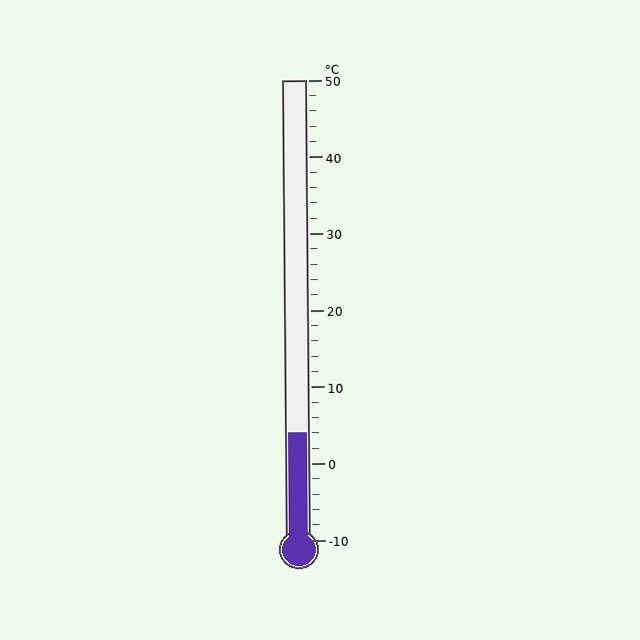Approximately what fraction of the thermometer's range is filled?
The thermometer is filled to approximately 25% of its range.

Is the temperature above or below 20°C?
The temperature is below 20°C.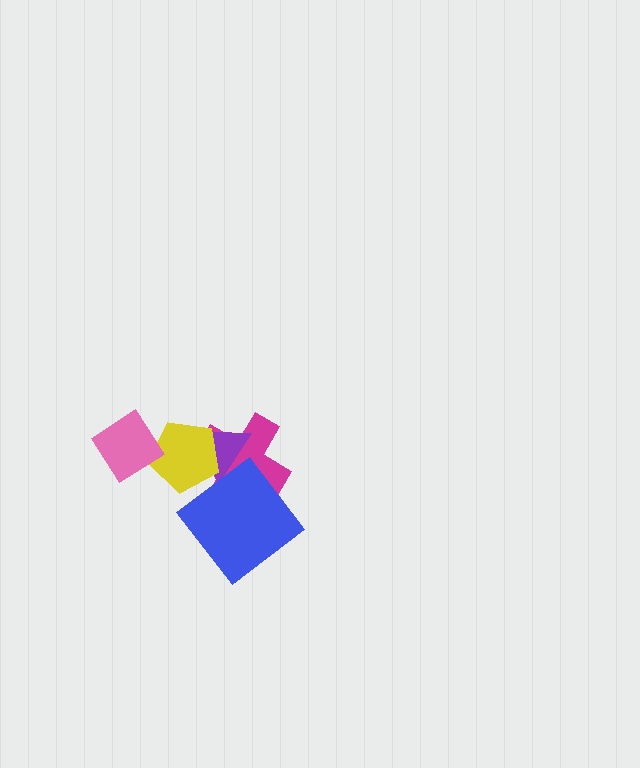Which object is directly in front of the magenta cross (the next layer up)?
The purple triangle is directly in front of the magenta cross.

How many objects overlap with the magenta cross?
3 objects overlap with the magenta cross.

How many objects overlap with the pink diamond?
1 object overlaps with the pink diamond.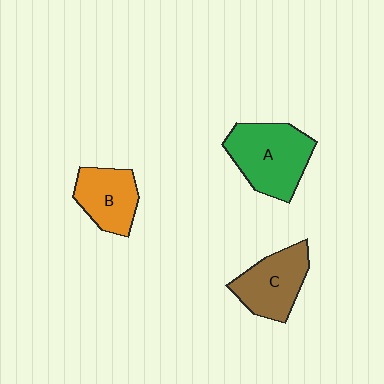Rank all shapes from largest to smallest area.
From largest to smallest: A (green), C (brown), B (orange).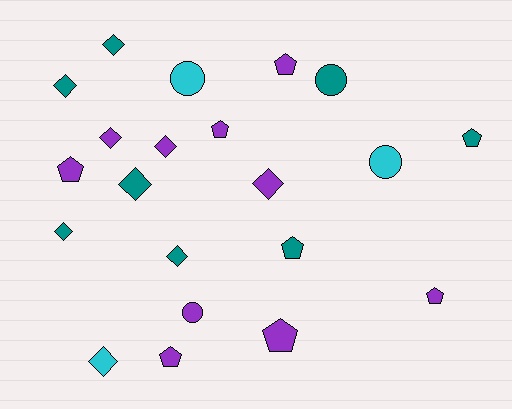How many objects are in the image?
There are 21 objects.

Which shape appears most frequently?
Diamond, with 9 objects.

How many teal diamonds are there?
There are 5 teal diamonds.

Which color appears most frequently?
Purple, with 10 objects.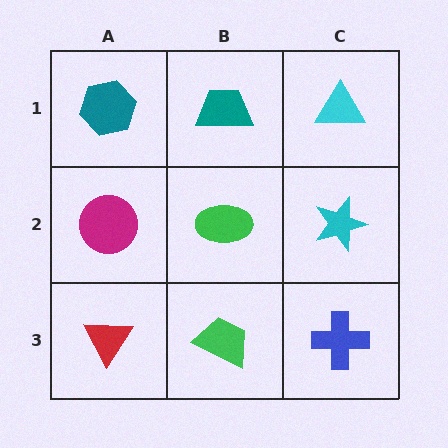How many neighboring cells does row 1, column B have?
3.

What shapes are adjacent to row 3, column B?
A green ellipse (row 2, column B), a red triangle (row 3, column A), a blue cross (row 3, column C).